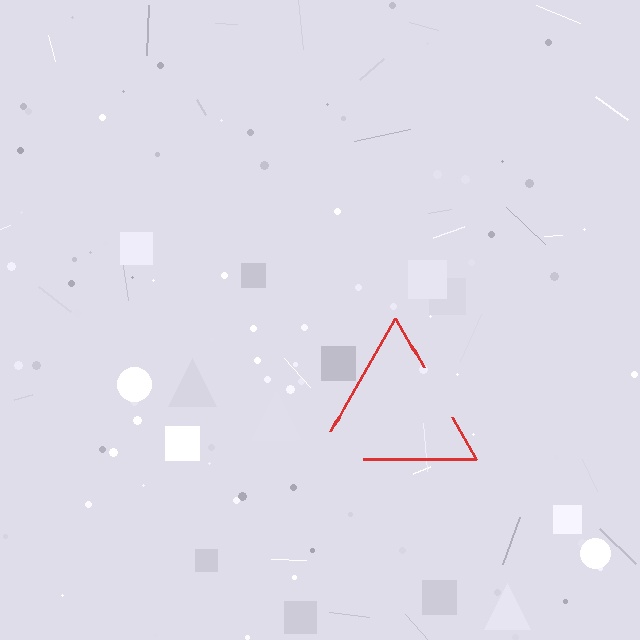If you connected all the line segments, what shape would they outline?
They would outline a triangle.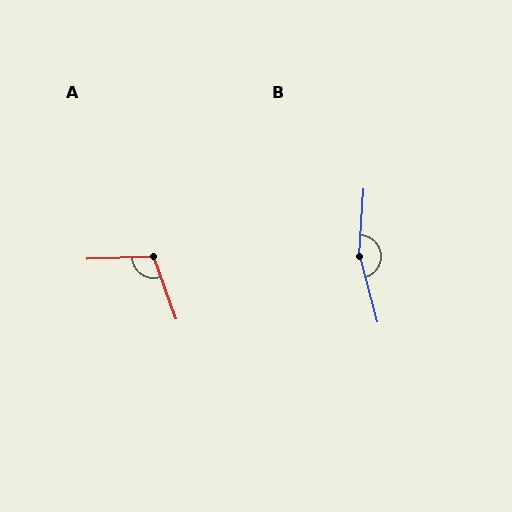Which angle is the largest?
B, at approximately 161 degrees.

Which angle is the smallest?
A, at approximately 107 degrees.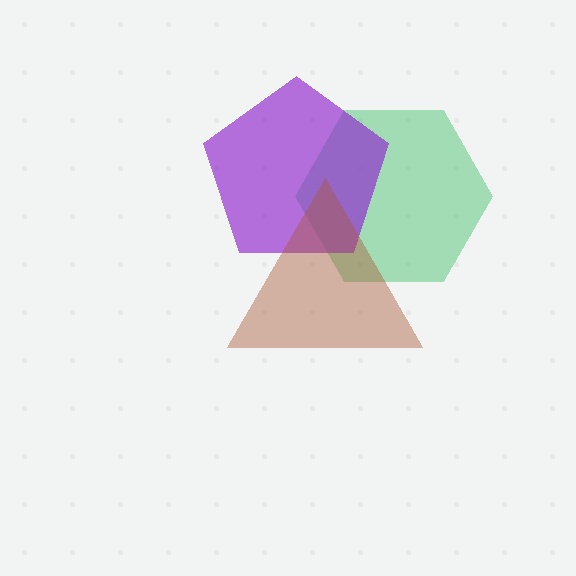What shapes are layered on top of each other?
The layered shapes are: a green hexagon, a purple pentagon, a brown triangle.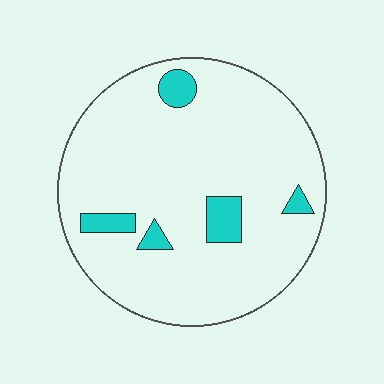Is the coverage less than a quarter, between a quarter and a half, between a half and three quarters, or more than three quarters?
Less than a quarter.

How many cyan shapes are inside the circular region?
5.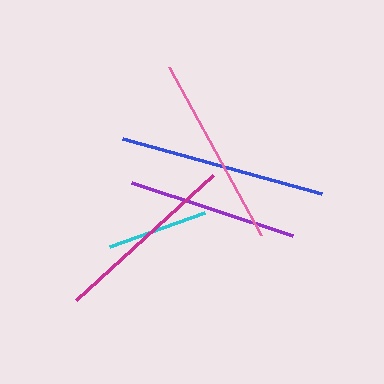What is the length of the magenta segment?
The magenta segment is approximately 186 pixels long.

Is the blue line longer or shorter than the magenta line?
The blue line is longer than the magenta line.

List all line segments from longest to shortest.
From longest to shortest: blue, pink, magenta, purple, cyan.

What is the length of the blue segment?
The blue segment is approximately 206 pixels long.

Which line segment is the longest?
The blue line is the longest at approximately 206 pixels.